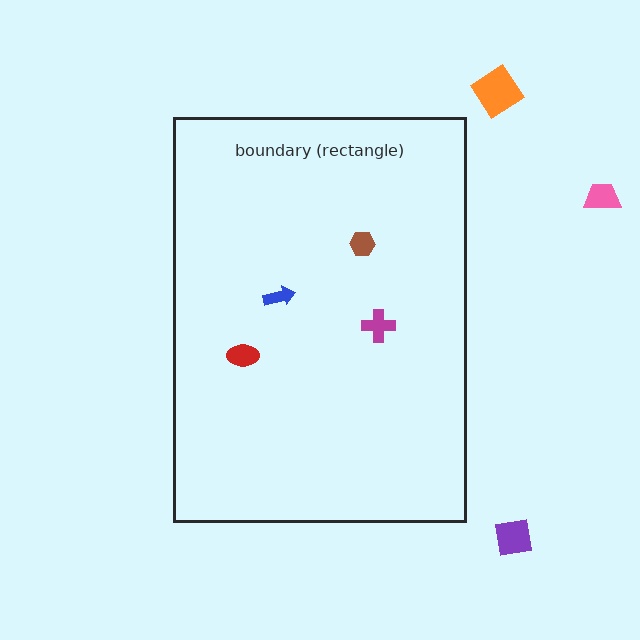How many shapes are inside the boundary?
4 inside, 3 outside.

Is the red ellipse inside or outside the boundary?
Inside.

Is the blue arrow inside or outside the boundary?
Inside.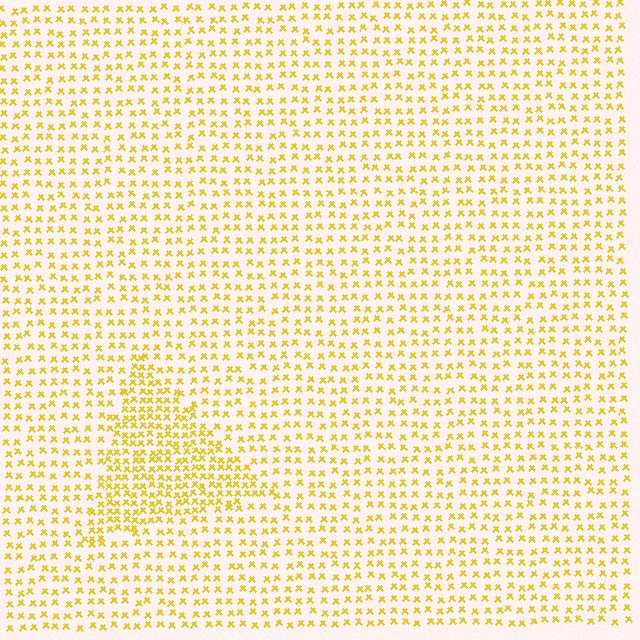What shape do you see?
I see a triangle.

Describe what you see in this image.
The image contains small yellow elements arranged at two different densities. A triangle-shaped region is visible where the elements are more densely packed than the surrounding area.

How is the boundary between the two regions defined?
The boundary is defined by a change in element density (approximately 1.9x ratio). All elements are the same color, size, and shape.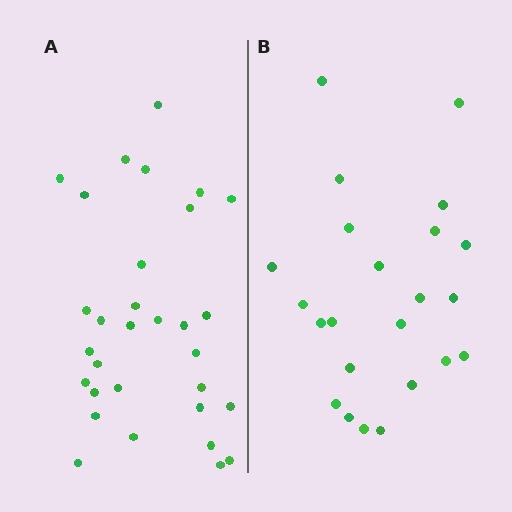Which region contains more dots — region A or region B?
Region A (the left region) has more dots.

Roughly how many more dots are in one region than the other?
Region A has roughly 8 or so more dots than region B.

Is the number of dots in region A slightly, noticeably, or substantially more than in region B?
Region A has noticeably more, but not dramatically so. The ratio is roughly 1.3 to 1.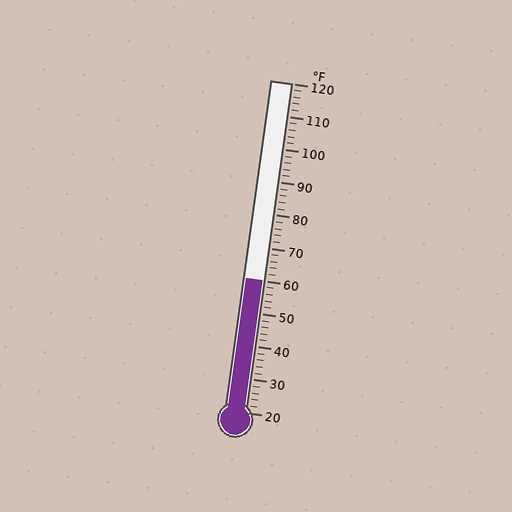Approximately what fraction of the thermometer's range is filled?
The thermometer is filled to approximately 40% of its range.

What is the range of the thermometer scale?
The thermometer scale ranges from 20°F to 120°F.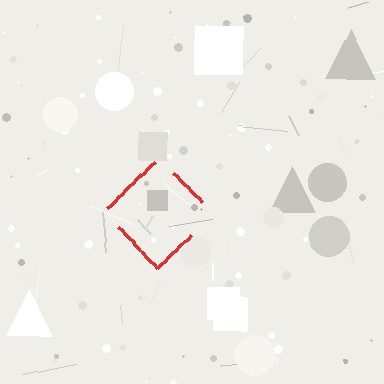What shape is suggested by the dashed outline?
The dashed outline suggests a diamond.